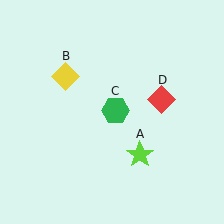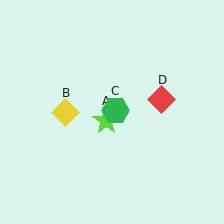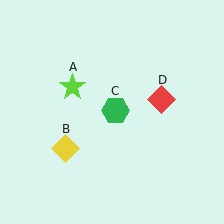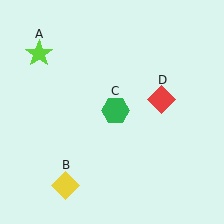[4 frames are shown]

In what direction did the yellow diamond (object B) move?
The yellow diamond (object B) moved down.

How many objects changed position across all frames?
2 objects changed position: lime star (object A), yellow diamond (object B).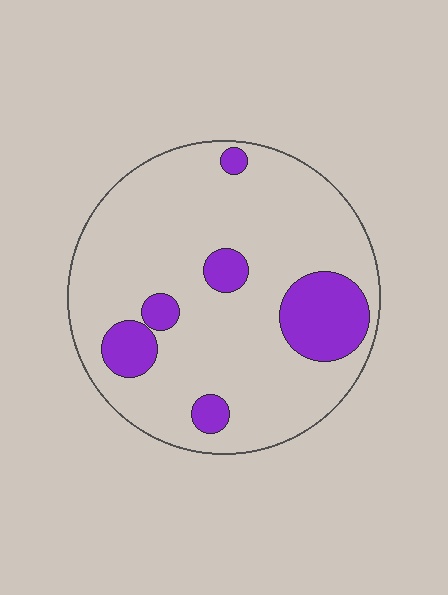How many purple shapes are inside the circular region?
6.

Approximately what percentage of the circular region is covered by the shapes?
Approximately 20%.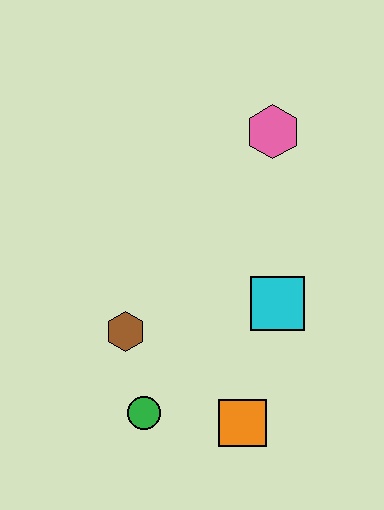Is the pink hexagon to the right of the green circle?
Yes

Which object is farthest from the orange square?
The pink hexagon is farthest from the orange square.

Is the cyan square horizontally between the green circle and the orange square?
No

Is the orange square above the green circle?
No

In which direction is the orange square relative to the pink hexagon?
The orange square is below the pink hexagon.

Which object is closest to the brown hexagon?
The green circle is closest to the brown hexagon.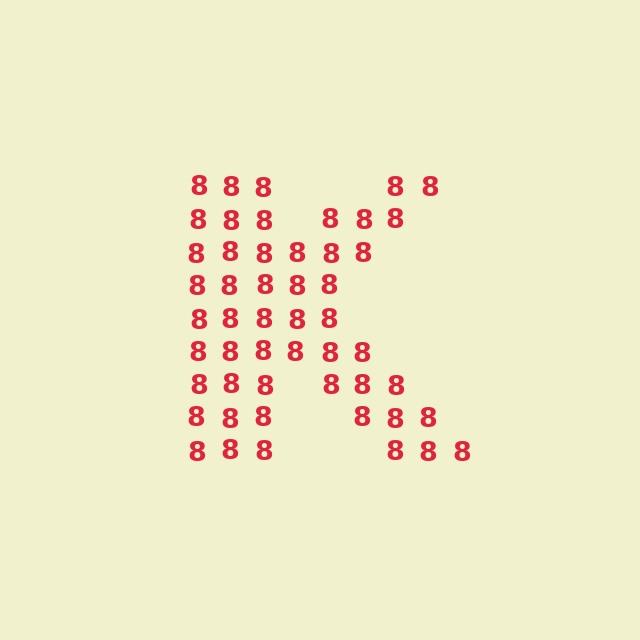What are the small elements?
The small elements are digit 8's.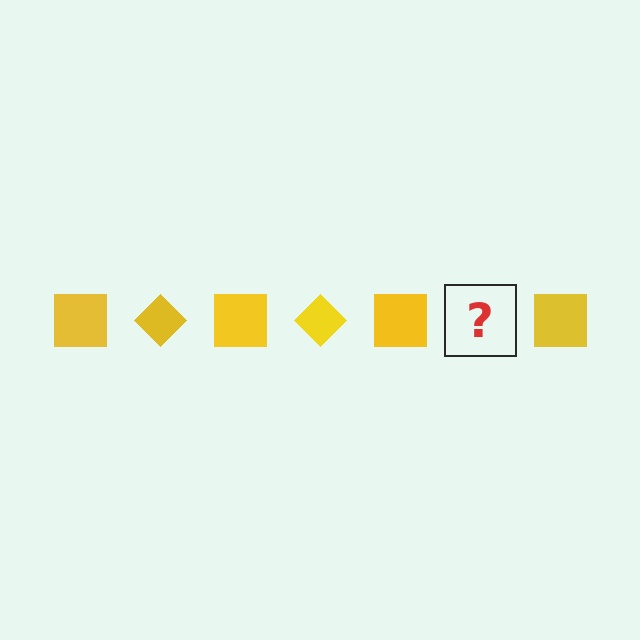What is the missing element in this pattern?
The missing element is a yellow diamond.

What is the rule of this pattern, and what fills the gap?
The rule is that the pattern cycles through square, diamond shapes in yellow. The gap should be filled with a yellow diamond.